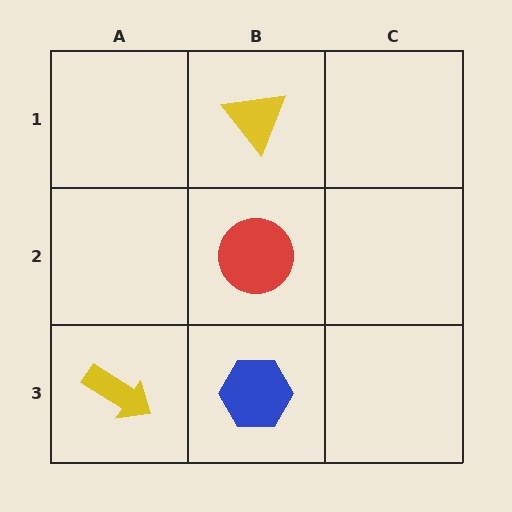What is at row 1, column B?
A yellow triangle.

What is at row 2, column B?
A red circle.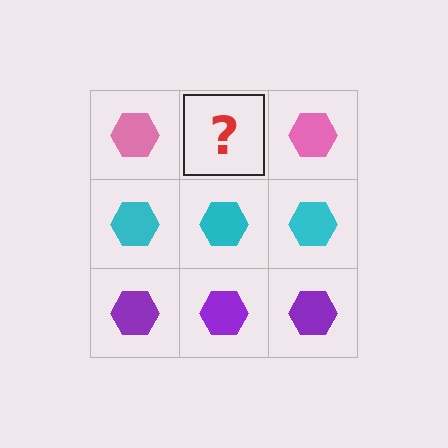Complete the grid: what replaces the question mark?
The question mark should be replaced with a pink hexagon.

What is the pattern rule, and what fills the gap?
The rule is that each row has a consistent color. The gap should be filled with a pink hexagon.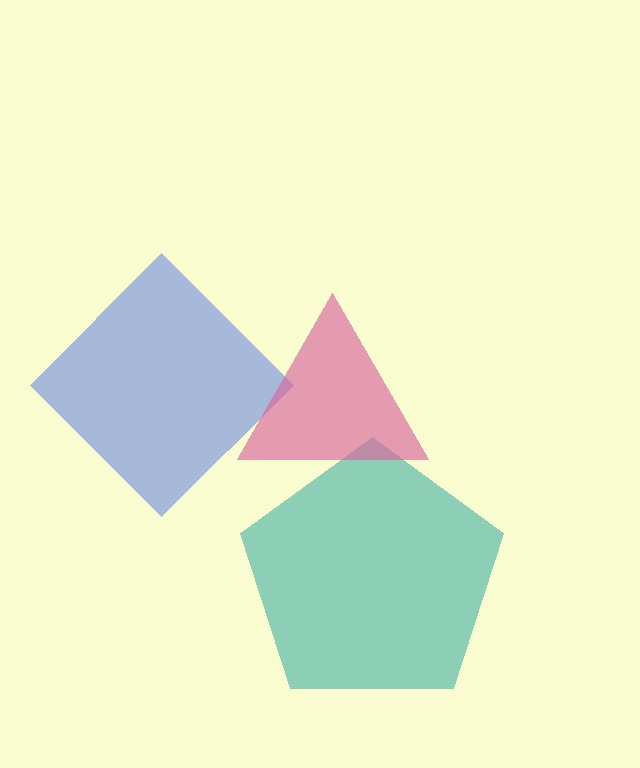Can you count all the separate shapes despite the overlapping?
Yes, there are 3 separate shapes.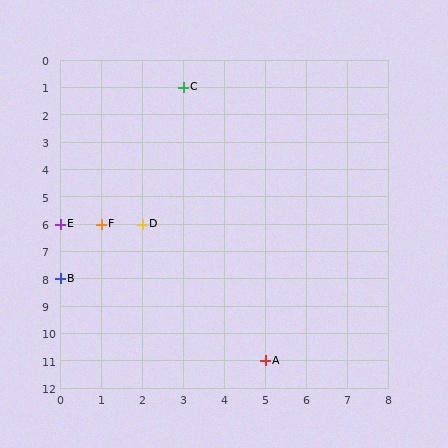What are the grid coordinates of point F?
Point F is at grid coordinates (1, 6).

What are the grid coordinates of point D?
Point D is at grid coordinates (2, 6).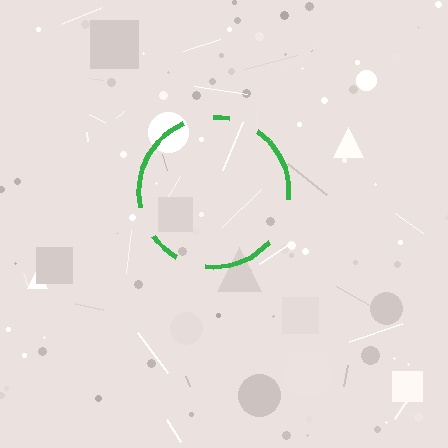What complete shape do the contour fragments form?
The contour fragments form a circle.